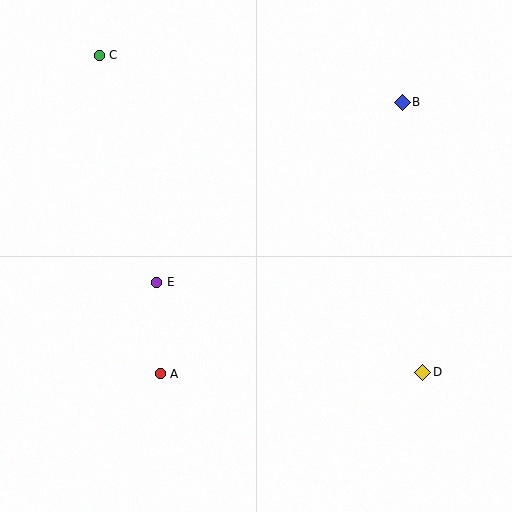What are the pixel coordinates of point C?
Point C is at (99, 55).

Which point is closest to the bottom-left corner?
Point A is closest to the bottom-left corner.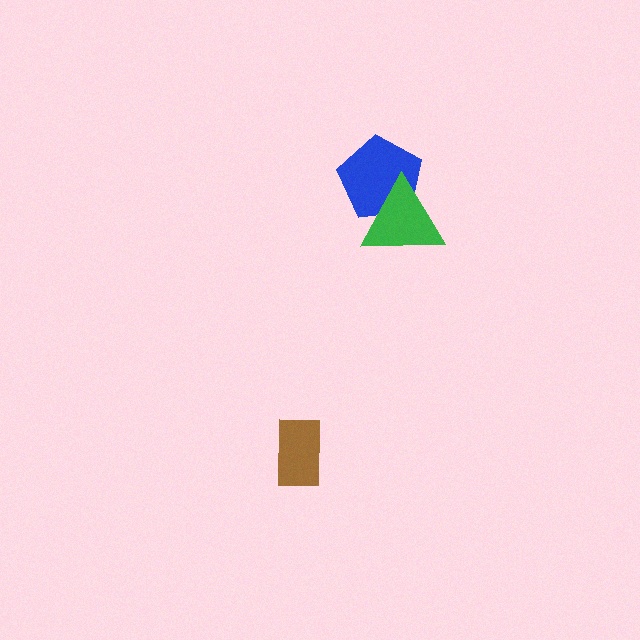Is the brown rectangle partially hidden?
No, no other shape covers it.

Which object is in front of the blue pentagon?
The green triangle is in front of the blue pentagon.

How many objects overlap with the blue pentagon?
1 object overlaps with the blue pentagon.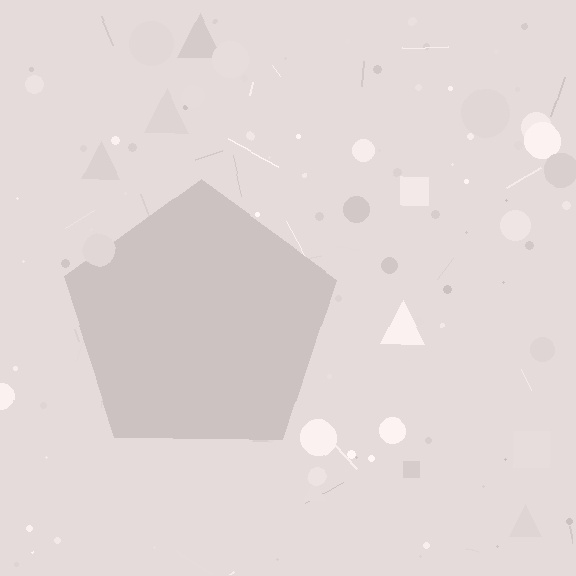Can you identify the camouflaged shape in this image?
The camouflaged shape is a pentagon.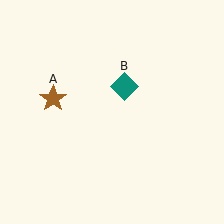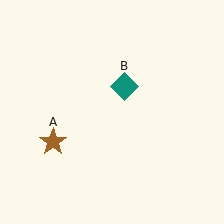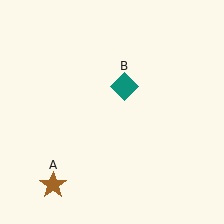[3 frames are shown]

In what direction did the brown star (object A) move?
The brown star (object A) moved down.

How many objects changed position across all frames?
1 object changed position: brown star (object A).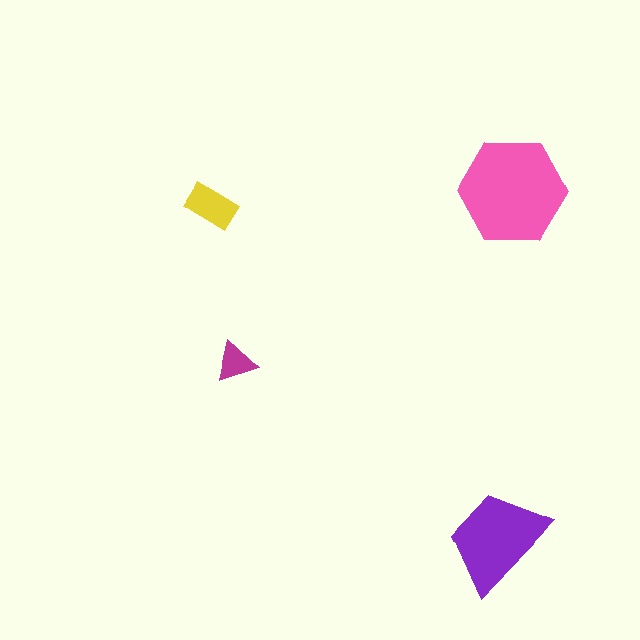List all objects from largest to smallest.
The pink hexagon, the purple trapezoid, the yellow rectangle, the magenta triangle.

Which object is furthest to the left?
The yellow rectangle is leftmost.